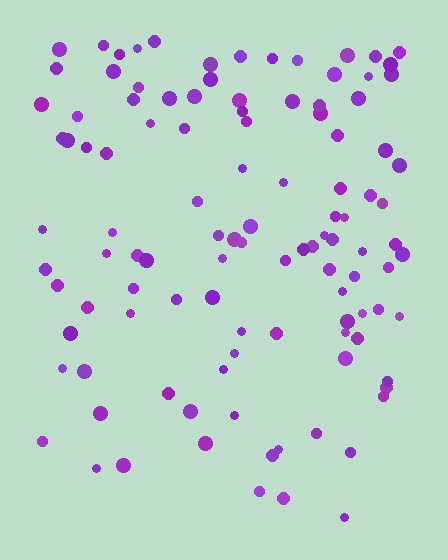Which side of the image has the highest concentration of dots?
The top.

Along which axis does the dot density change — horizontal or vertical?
Vertical.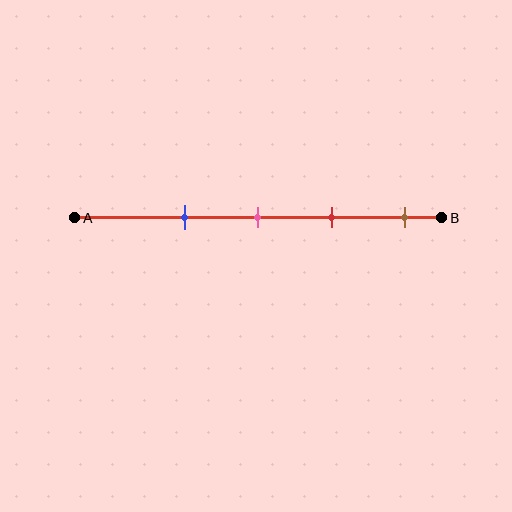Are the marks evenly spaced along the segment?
Yes, the marks are approximately evenly spaced.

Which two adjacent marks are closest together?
The pink and red marks are the closest adjacent pair.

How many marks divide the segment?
There are 4 marks dividing the segment.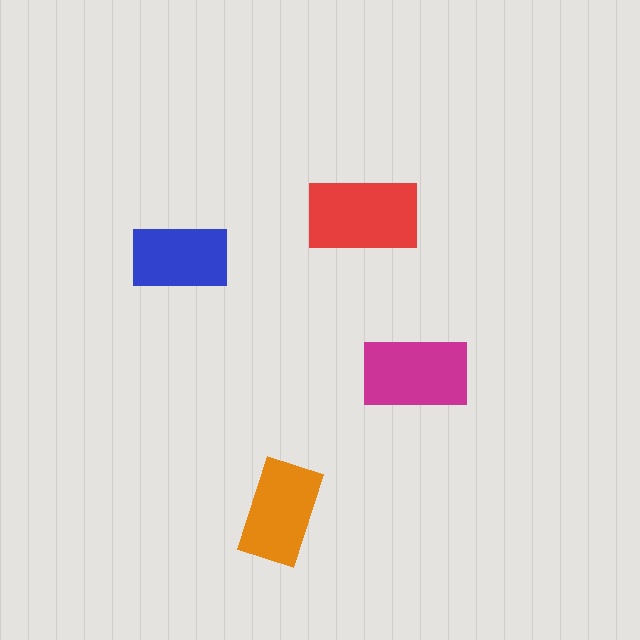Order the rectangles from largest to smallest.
the red one, the magenta one, the orange one, the blue one.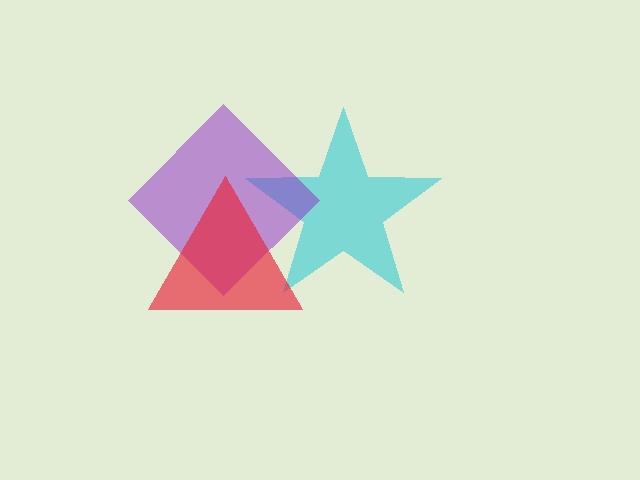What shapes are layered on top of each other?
The layered shapes are: a cyan star, a purple diamond, a red triangle.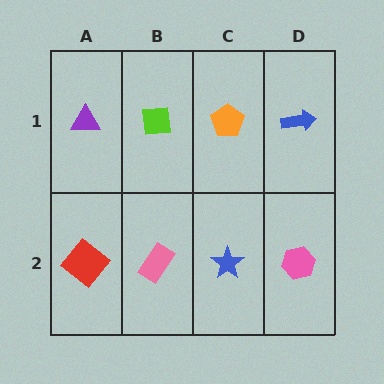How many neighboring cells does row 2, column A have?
2.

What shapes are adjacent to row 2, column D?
A blue arrow (row 1, column D), a blue star (row 2, column C).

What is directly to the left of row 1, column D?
An orange pentagon.